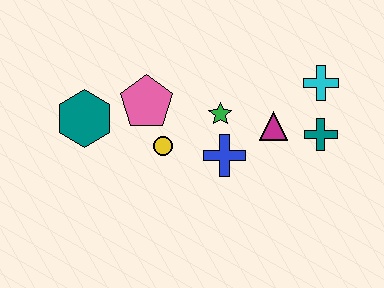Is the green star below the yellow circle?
No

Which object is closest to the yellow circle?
The pink pentagon is closest to the yellow circle.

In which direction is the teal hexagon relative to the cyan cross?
The teal hexagon is to the left of the cyan cross.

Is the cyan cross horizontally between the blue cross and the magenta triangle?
No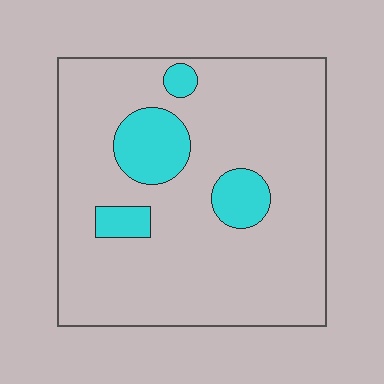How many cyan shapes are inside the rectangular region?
4.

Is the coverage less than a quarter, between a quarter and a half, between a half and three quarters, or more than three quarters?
Less than a quarter.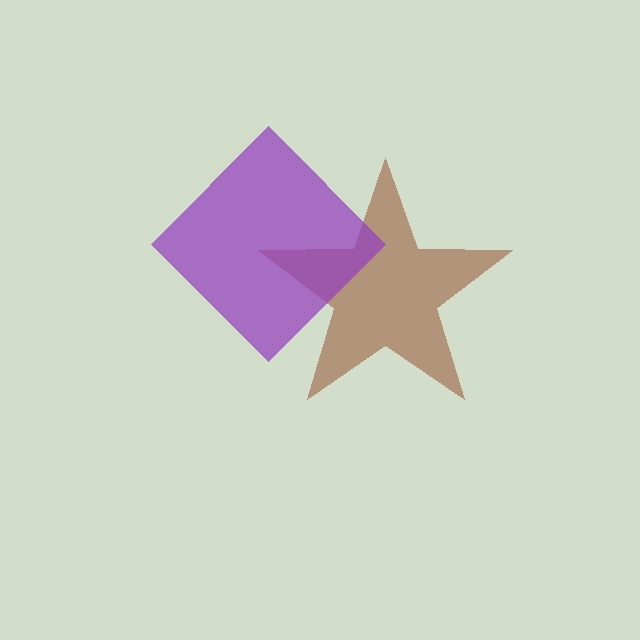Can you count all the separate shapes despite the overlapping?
Yes, there are 2 separate shapes.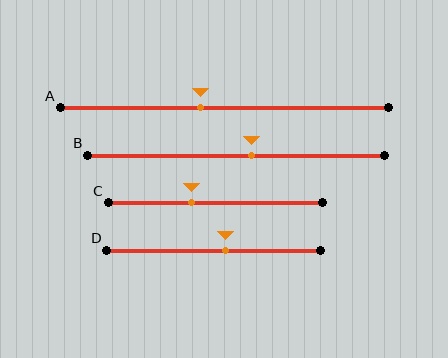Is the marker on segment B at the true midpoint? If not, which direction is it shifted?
No, the marker on segment B is shifted to the right by about 5% of the segment length.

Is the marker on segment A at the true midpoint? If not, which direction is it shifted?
No, the marker on segment A is shifted to the left by about 7% of the segment length.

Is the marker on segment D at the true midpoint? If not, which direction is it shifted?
No, the marker on segment D is shifted to the right by about 6% of the segment length.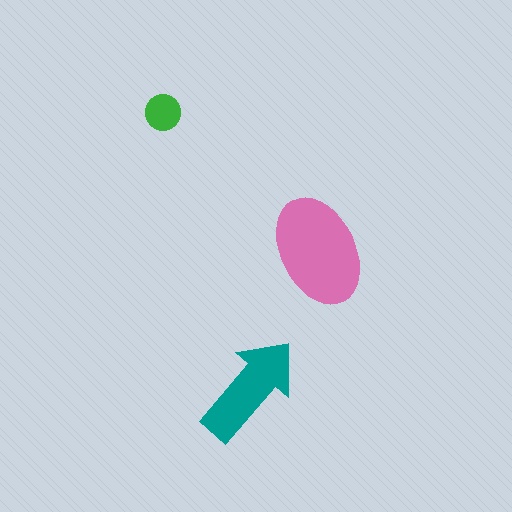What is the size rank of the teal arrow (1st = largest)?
2nd.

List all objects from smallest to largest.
The green circle, the teal arrow, the pink ellipse.